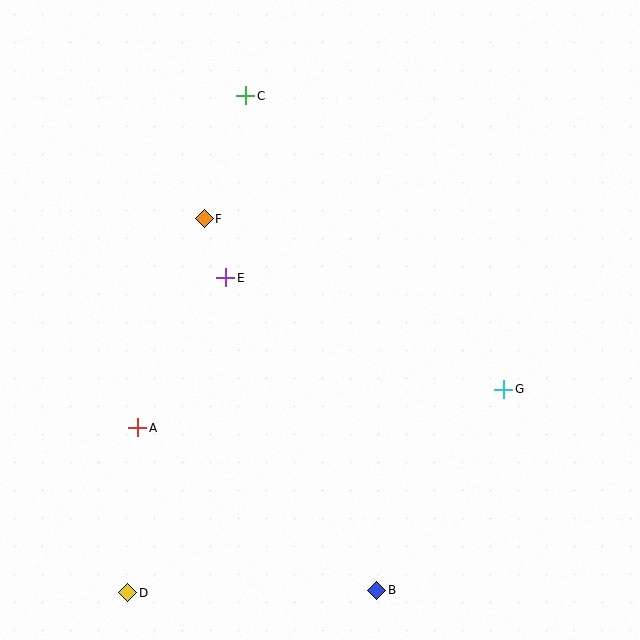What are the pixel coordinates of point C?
Point C is at (246, 96).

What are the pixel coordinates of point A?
Point A is at (138, 428).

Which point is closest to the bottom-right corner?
Point B is closest to the bottom-right corner.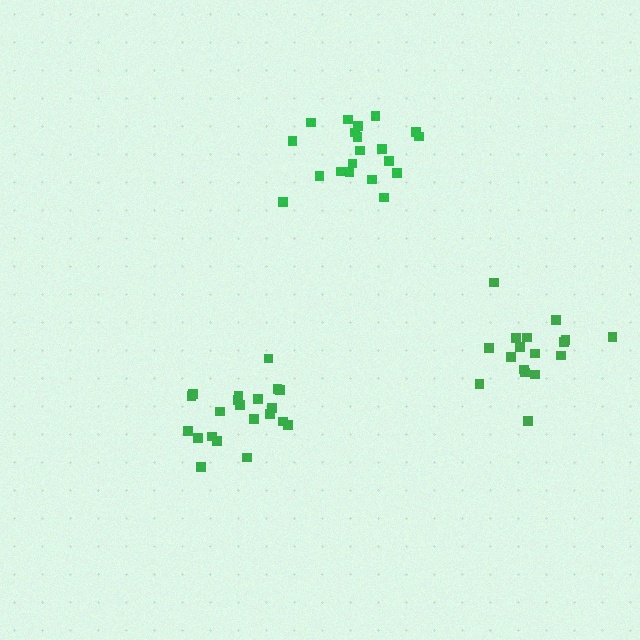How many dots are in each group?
Group 1: 17 dots, Group 2: 21 dots, Group 3: 20 dots (58 total).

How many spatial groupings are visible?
There are 3 spatial groupings.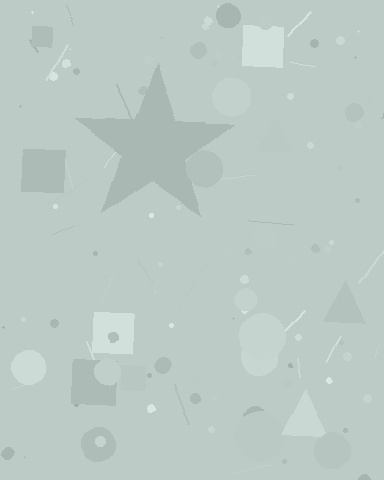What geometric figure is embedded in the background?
A star is embedded in the background.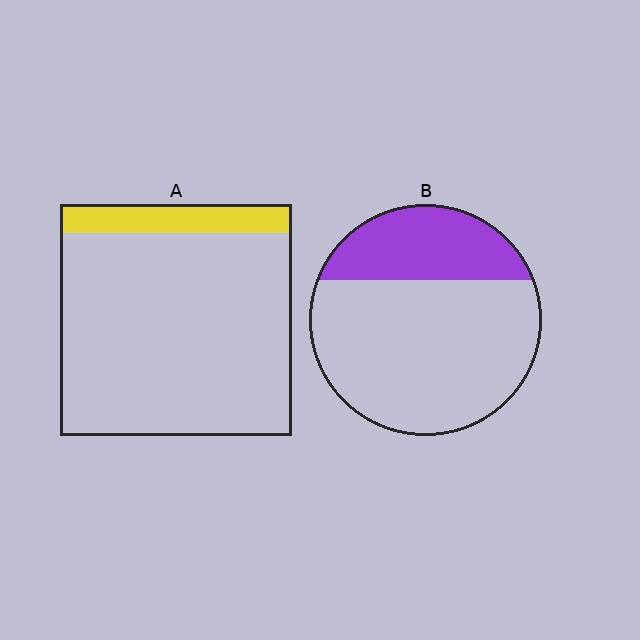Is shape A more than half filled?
No.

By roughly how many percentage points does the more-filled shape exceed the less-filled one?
By roughly 15 percentage points (B over A).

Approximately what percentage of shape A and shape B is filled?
A is approximately 10% and B is approximately 30%.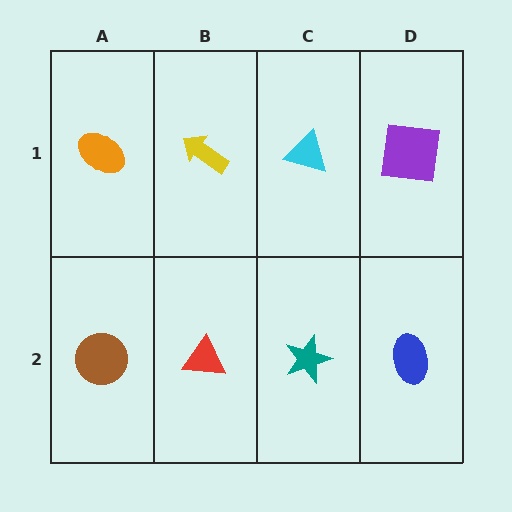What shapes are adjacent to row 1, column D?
A blue ellipse (row 2, column D), a cyan triangle (row 1, column C).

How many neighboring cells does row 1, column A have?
2.